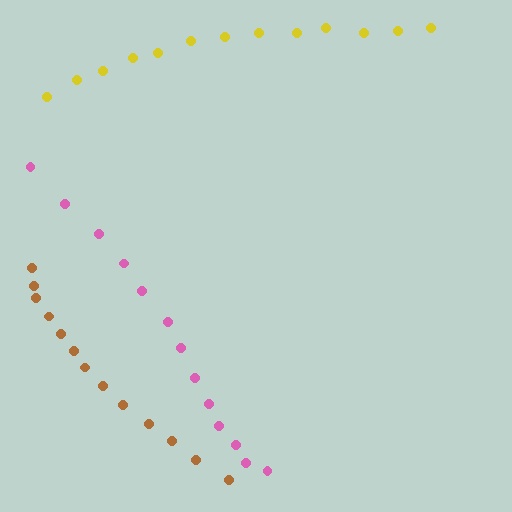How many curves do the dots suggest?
There are 3 distinct paths.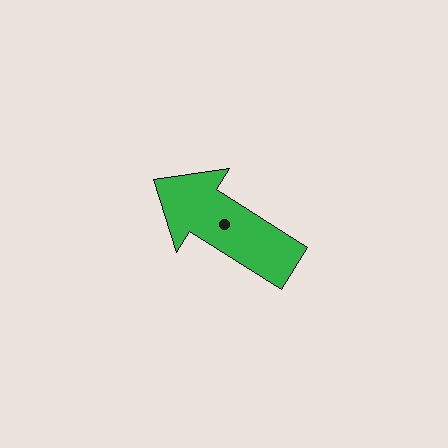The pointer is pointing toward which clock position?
Roughly 10 o'clock.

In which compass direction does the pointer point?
Northwest.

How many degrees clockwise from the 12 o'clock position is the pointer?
Approximately 302 degrees.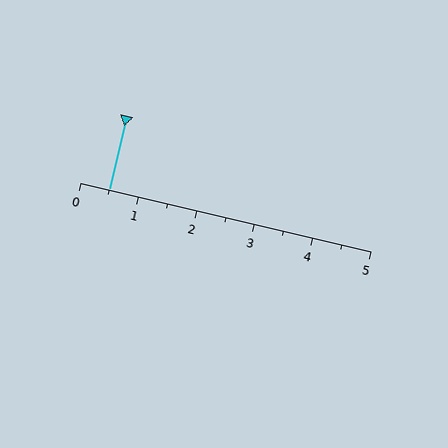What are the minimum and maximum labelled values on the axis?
The axis runs from 0 to 5.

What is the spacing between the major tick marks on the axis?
The major ticks are spaced 1 apart.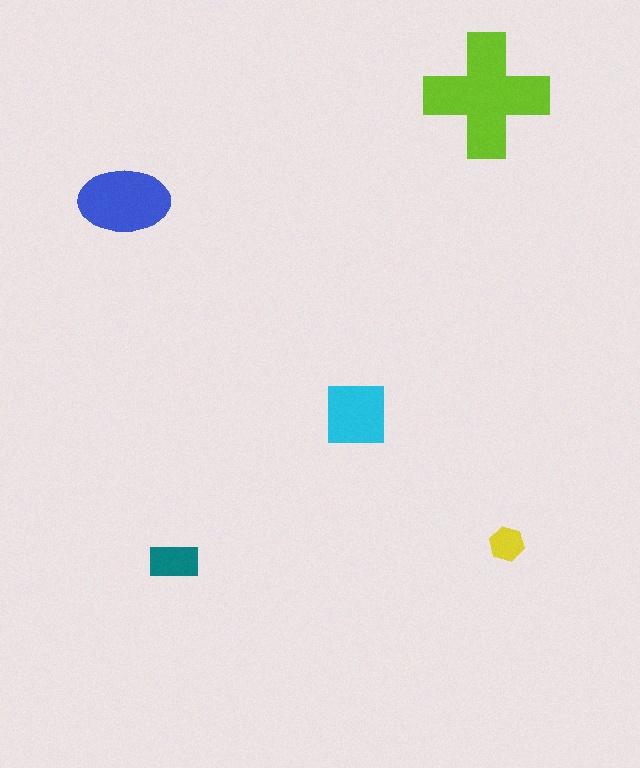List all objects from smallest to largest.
The yellow hexagon, the teal rectangle, the cyan square, the blue ellipse, the lime cross.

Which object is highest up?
The lime cross is topmost.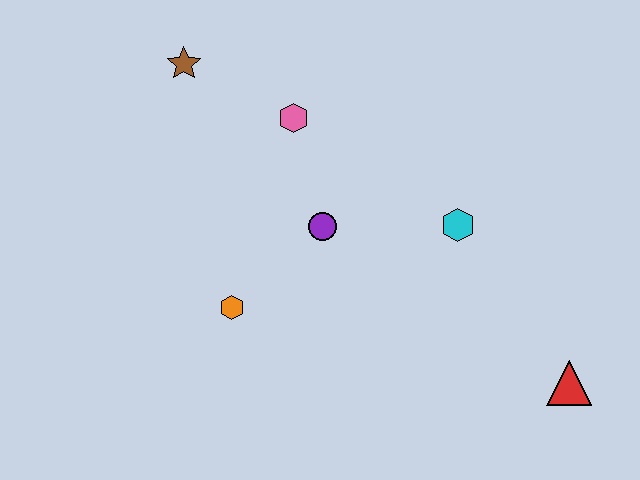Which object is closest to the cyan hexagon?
The purple circle is closest to the cyan hexagon.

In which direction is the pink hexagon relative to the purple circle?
The pink hexagon is above the purple circle.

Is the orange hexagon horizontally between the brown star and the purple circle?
Yes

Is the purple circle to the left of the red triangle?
Yes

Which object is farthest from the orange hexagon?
The red triangle is farthest from the orange hexagon.